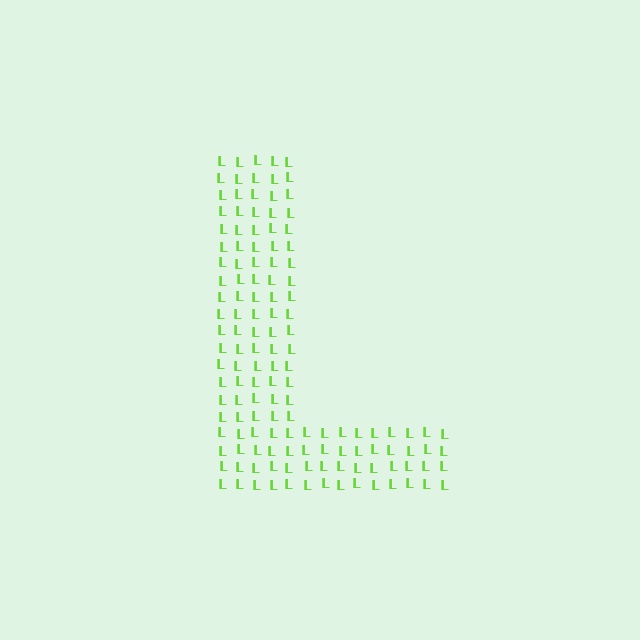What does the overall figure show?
The overall figure shows the letter L.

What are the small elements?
The small elements are letter L's.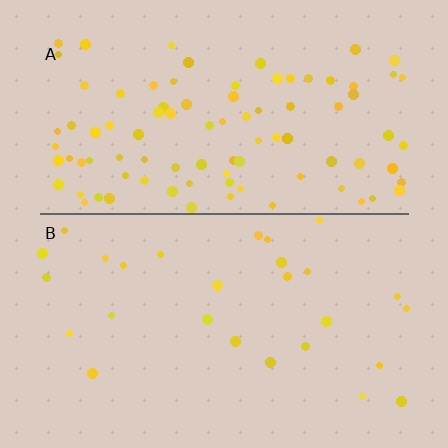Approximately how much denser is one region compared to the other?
Approximately 3.3× — region A over region B.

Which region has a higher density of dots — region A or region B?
A (the top).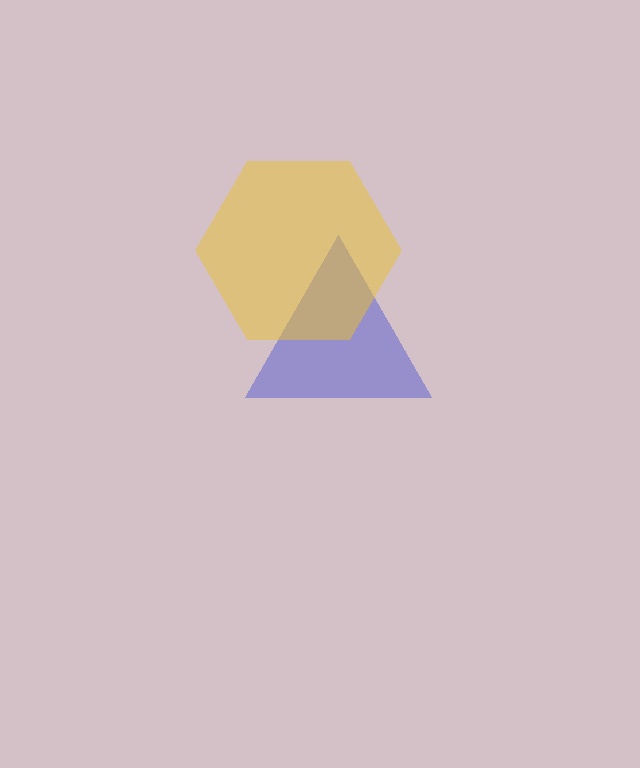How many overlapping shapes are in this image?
There are 2 overlapping shapes in the image.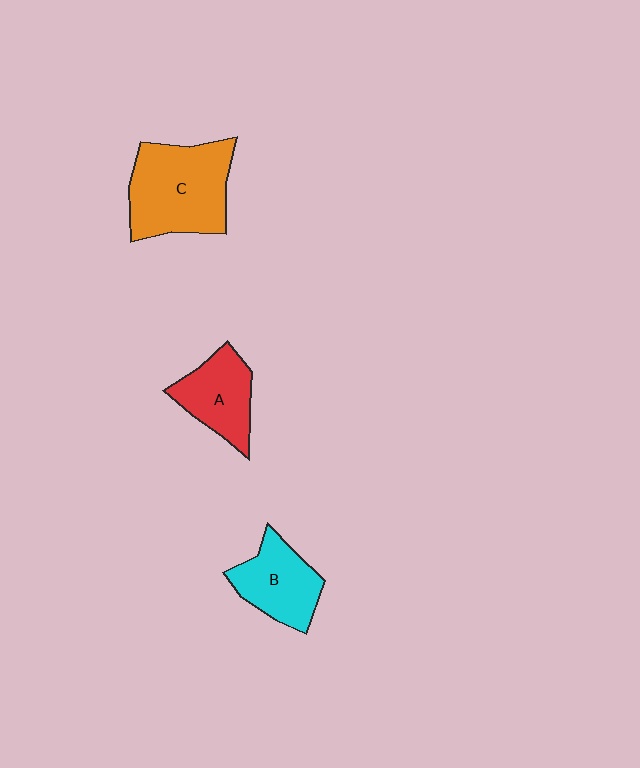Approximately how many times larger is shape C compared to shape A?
Approximately 1.6 times.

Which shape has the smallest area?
Shape A (red).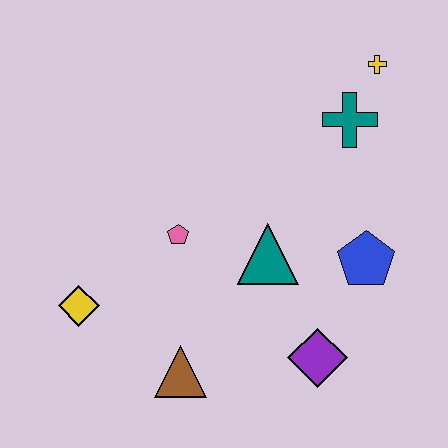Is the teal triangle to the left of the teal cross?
Yes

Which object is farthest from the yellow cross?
The yellow diamond is farthest from the yellow cross.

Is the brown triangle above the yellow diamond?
No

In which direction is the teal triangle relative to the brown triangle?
The teal triangle is above the brown triangle.